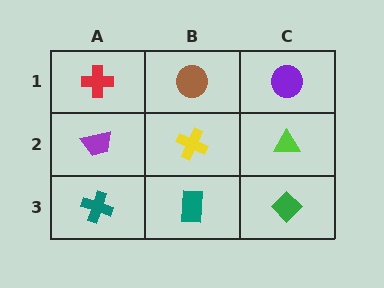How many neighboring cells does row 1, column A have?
2.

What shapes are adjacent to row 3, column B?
A yellow cross (row 2, column B), a teal cross (row 3, column A), a green diamond (row 3, column C).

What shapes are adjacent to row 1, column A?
A purple trapezoid (row 2, column A), a brown circle (row 1, column B).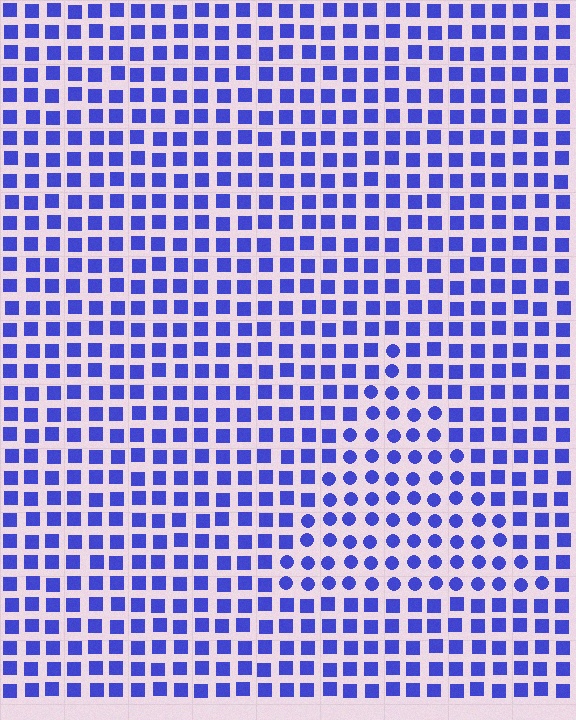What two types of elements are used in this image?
The image uses circles inside the triangle region and squares outside it.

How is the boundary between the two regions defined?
The boundary is defined by a change in element shape: circles inside vs. squares outside. All elements share the same color and spacing.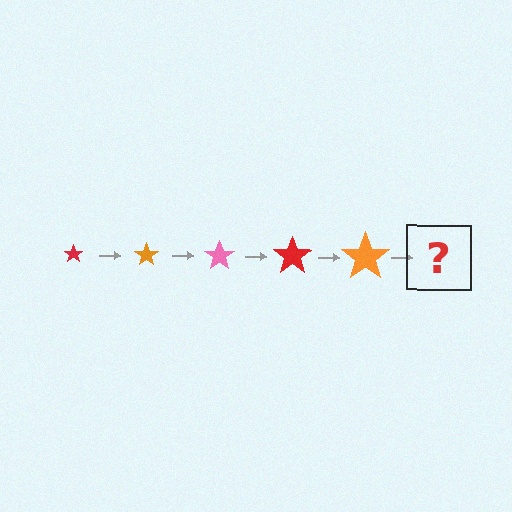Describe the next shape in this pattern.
It should be a pink star, larger than the previous one.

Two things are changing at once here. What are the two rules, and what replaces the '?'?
The two rules are that the star grows larger each step and the color cycles through red, orange, and pink. The '?' should be a pink star, larger than the previous one.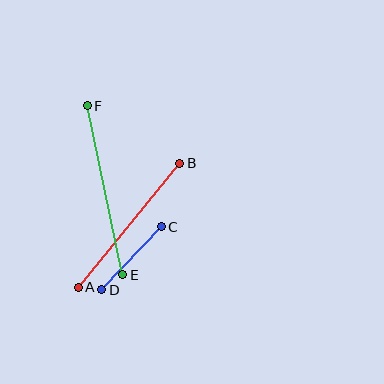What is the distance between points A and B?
The distance is approximately 160 pixels.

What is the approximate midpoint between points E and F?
The midpoint is at approximately (105, 190) pixels.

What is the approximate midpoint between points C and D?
The midpoint is at approximately (132, 258) pixels.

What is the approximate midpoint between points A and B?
The midpoint is at approximately (129, 225) pixels.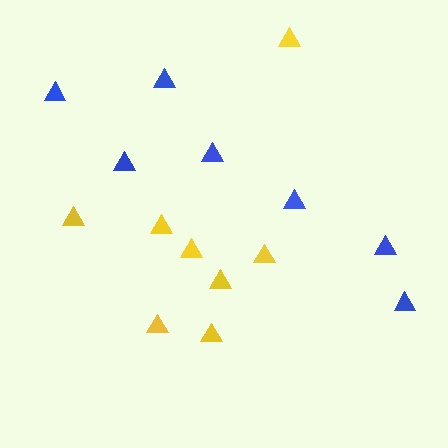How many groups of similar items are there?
There are 2 groups: one group of yellow triangles (8) and one group of blue triangles (7).